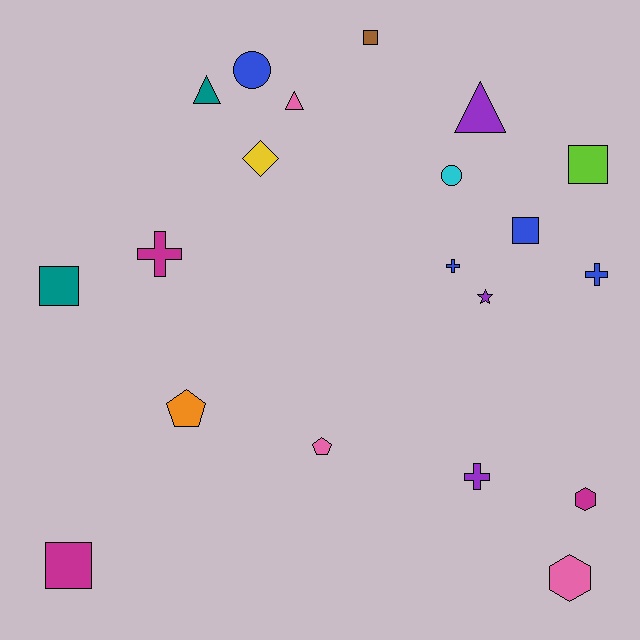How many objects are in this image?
There are 20 objects.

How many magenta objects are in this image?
There are 3 magenta objects.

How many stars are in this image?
There is 1 star.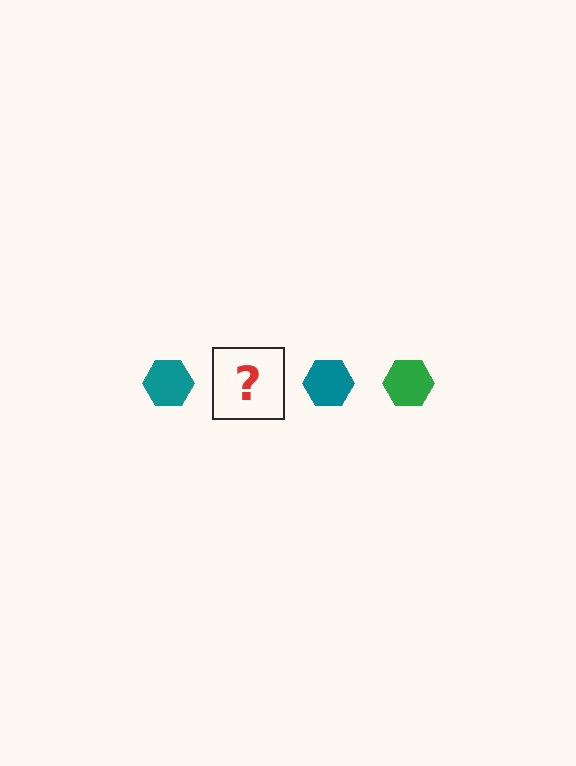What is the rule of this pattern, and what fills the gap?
The rule is that the pattern cycles through teal, green hexagons. The gap should be filled with a green hexagon.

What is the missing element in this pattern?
The missing element is a green hexagon.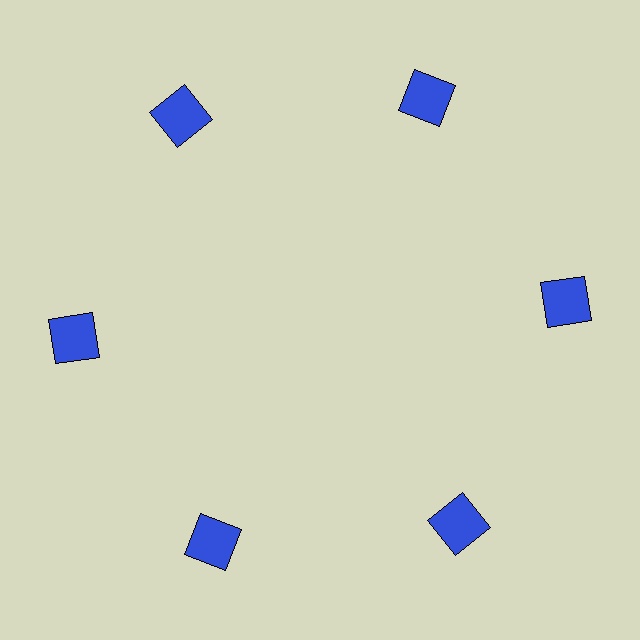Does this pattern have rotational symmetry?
Yes, this pattern has 6-fold rotational symmetry. It looks the same after rotating 60 degrees around the center.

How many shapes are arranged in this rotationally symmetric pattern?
There are 6 shapes, arranged in 6 groups of 1.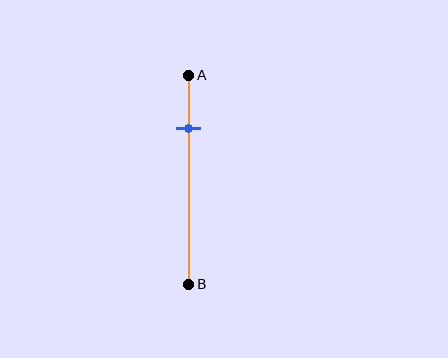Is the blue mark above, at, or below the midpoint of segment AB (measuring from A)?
The blue mark is above the midpoint of segment AB.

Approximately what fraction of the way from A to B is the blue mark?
The blue mark is approximately 25% of the way from A to B.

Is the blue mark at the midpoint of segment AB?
No, the mark is at about 25% from A, not at the 50% midpoint.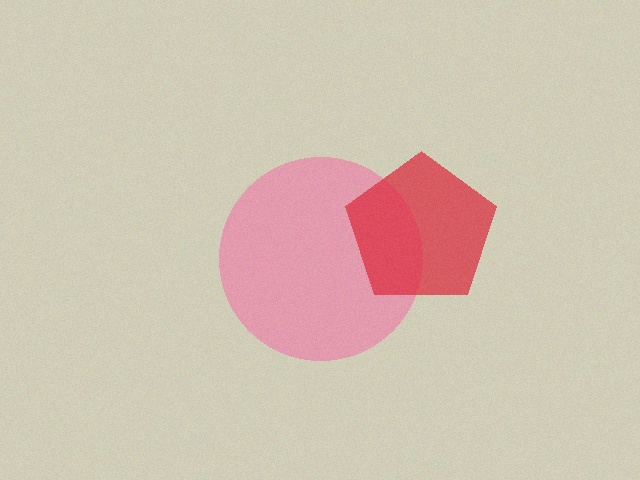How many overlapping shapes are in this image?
There are 2 overlapping shapes in the image.